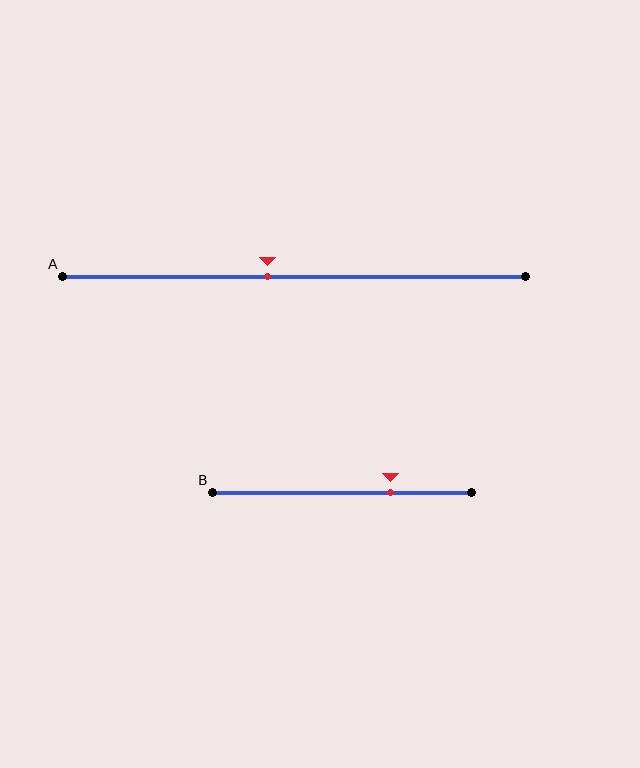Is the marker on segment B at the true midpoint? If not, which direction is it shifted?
No, the marker on segment B is shifted to the right by about 19% of the segment length.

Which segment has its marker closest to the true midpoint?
Segment A has its marker closest to the true midpoint.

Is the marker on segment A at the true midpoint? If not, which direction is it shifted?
No, the marker on segment A is shifted to the left by about 6% of the segment length.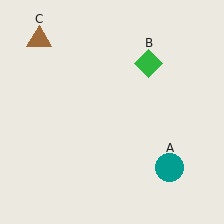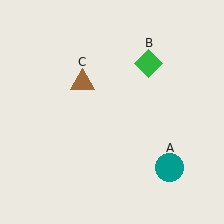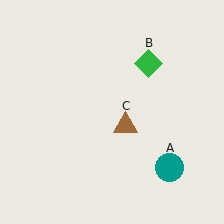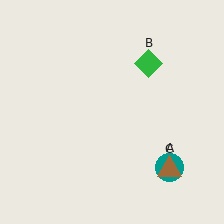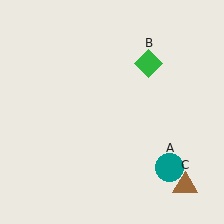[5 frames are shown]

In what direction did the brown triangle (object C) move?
The brown triangle (object C) moved down and to the right.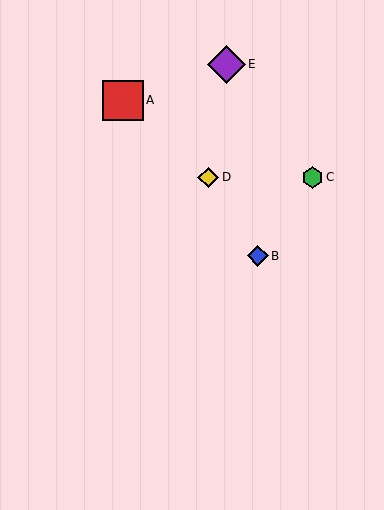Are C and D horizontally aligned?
Yes, both are at y≈177.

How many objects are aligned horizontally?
2 objects (C, D) are aligned horizontally.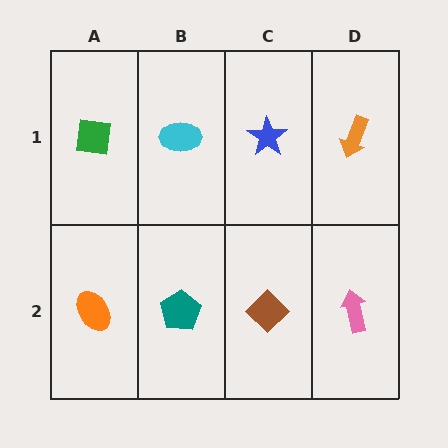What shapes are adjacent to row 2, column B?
A cyan ellipse (row 1, column B), an orange ellipse (row 2, column A), a brown diamond (row 2, column C).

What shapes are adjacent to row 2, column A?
A green square (row 1, column A), a teal pentagon (row 2, column B).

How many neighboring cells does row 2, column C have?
3.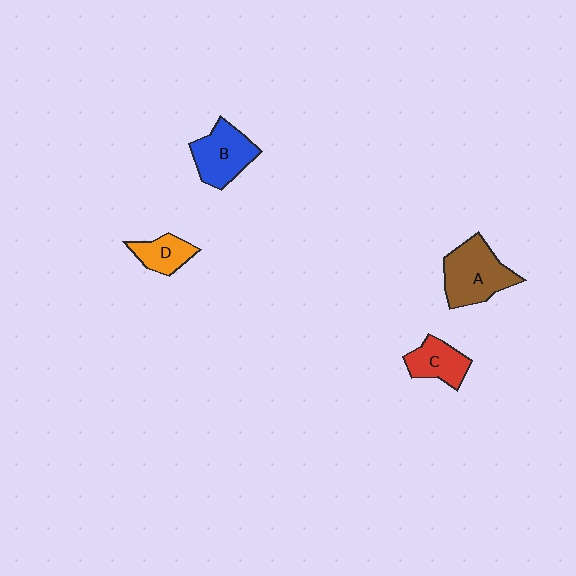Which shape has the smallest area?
Shape D (orange).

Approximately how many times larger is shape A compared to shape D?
Approximately 1.9 times.